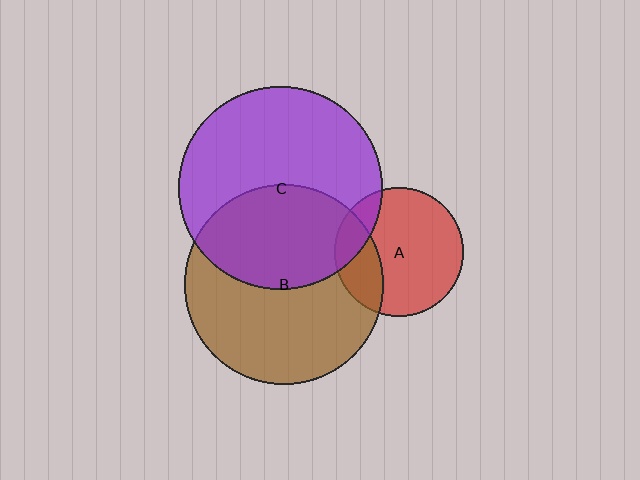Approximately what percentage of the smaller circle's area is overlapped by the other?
Approximately 25%.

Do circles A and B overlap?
Yes.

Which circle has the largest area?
Circle C (purple).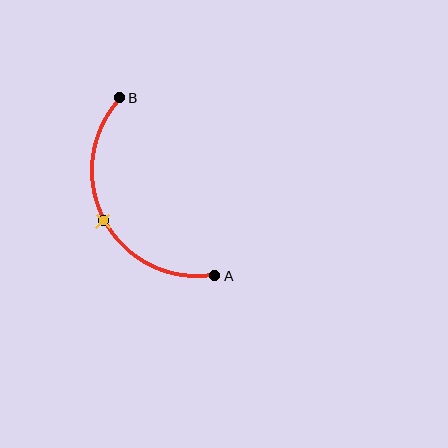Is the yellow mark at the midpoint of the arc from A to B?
Yes. The yellow mark lies on the arc at equal arc-length from both A and B — it is the arc midpoint.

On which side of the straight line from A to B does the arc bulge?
The arc bulges to the left of the straight line connecting A and B.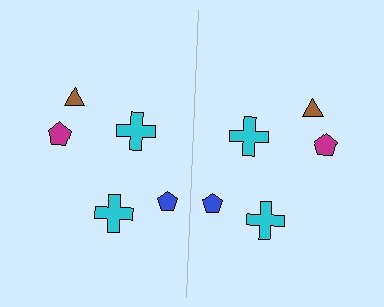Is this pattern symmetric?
Yes, this pattern has bilateral (reflection) symmetry.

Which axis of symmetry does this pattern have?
The pattern has a vertical axis of symmetry running through the center of the image.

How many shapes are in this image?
There are 10 shapes in this image.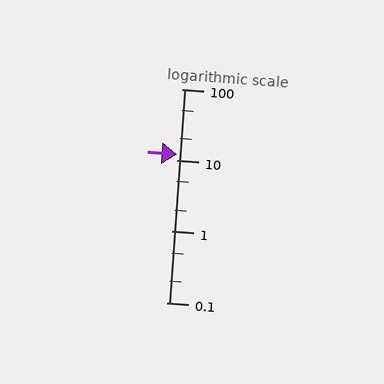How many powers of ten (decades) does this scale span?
The scale spans 3 decades, from 0.1 to 100.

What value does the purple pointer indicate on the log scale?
The pointer indicates approximately 12.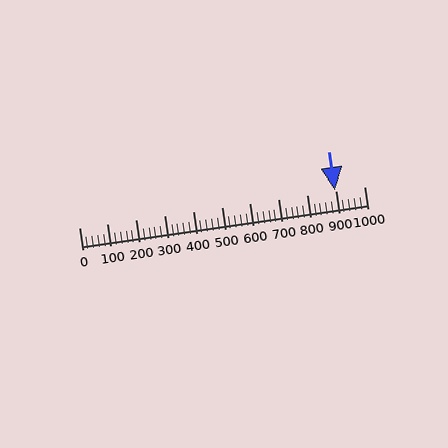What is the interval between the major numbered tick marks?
The major tick marks are spaced 100 units apart.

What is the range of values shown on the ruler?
The ruler shows values from 0 to 1000.